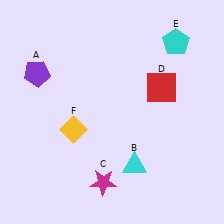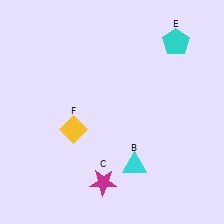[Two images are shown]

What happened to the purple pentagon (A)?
The purple pentagon (A) was removed in Image 2. It was in the top-left area of Image 1.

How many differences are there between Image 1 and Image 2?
There are 2 differences between the two images.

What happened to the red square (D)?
The red square (D) was removed in Image 2. It was in the top-right area of Image 1.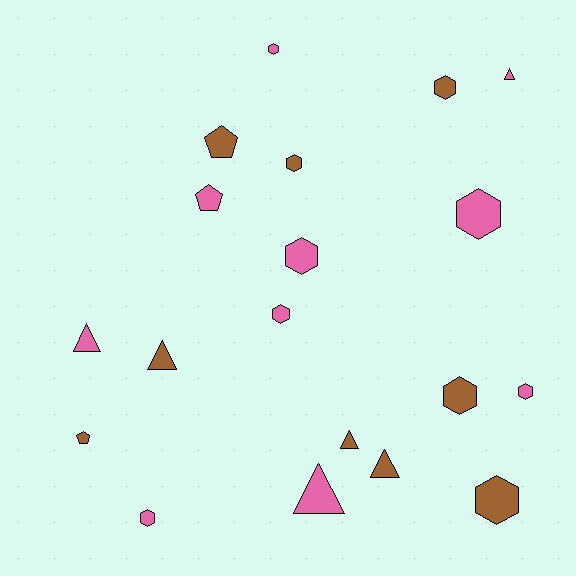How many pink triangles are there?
There are 3 pink triangles.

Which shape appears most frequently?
Hexagon, with 10 objects.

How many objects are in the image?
There are 19 objects.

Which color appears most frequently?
Pink, with 10 objects.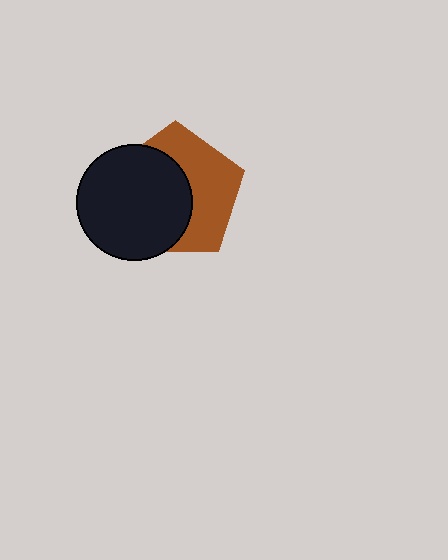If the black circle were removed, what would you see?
You would see the complete brown pentagon.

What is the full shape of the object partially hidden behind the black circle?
The partially hidden object is a brown pentagon.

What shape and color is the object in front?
The object in front is a black circle.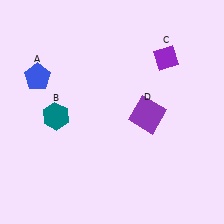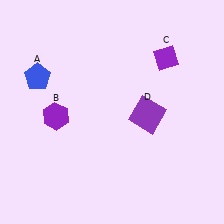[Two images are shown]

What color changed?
The hexagon (B) changed from teal in Image 1 to purple in Image 2.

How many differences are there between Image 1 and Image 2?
There is 1 difference between the two images.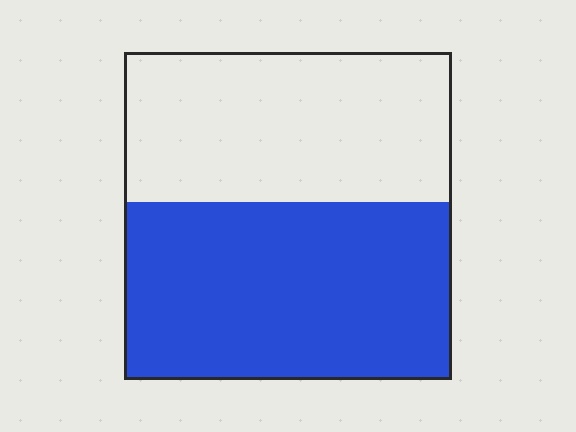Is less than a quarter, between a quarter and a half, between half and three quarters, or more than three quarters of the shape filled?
Between half and three quarters.